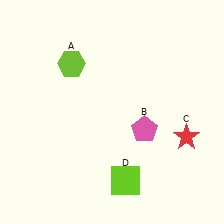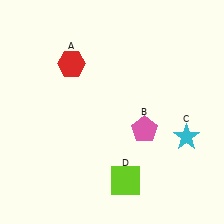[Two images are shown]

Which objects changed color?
A changed from lime to red. C changed from red to cyan.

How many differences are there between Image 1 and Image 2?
There are 2 differences between the two images.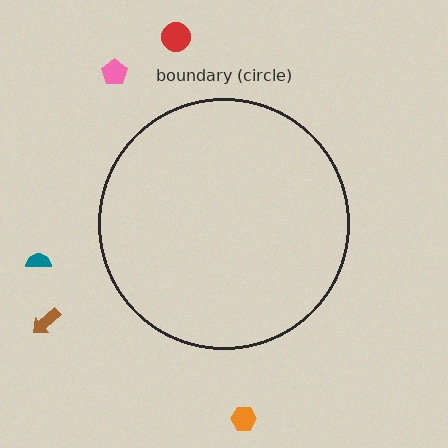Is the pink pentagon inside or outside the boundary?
Outside.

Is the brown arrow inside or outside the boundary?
Outside.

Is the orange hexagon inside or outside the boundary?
Outside.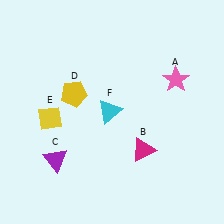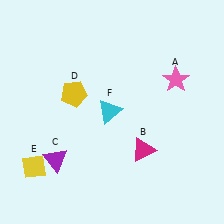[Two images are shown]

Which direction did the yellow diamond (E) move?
The yellow diamond (E) moved down.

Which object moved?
The yellow diamond (E) moved down.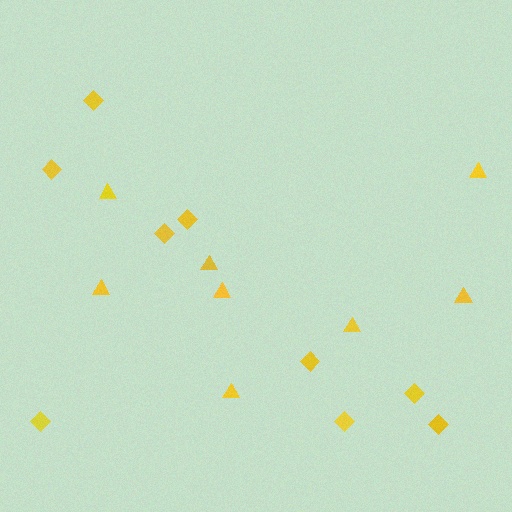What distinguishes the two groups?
There are 2 groups: one group of triangles (8) and one group of diamonds (9).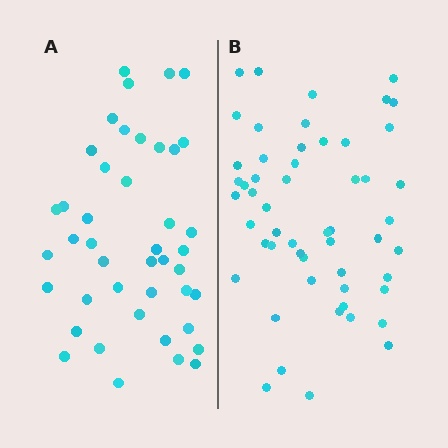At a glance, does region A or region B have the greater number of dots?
Region B (the right region) has more dots.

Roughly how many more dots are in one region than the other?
Region B has roughly 12 or so more dots than region A.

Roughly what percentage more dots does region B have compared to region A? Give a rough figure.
About 25% more.